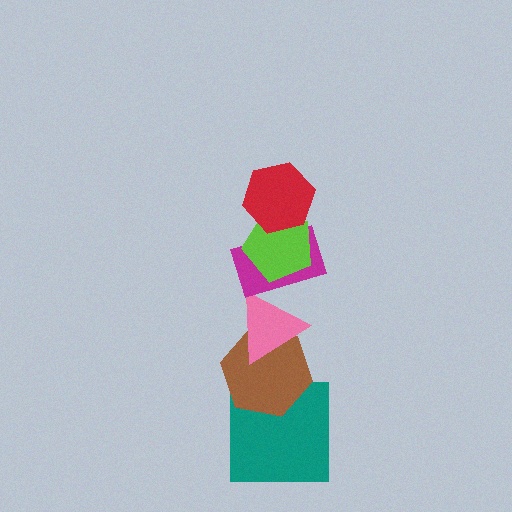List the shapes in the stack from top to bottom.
From top to bottom: the red hexagon, the lime pentagon, the magenta rectangle, the pink triangle, the brown hexagon, the teal square.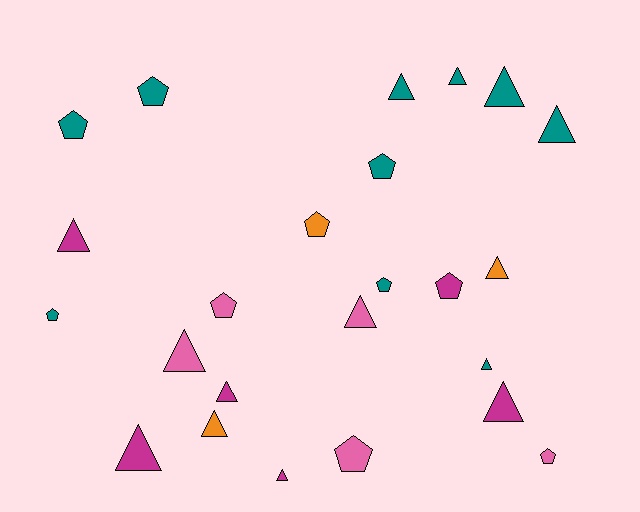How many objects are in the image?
There are 24 objects.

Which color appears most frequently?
Teal, with 10 objects.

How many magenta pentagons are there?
There is 1 magenta pentagon.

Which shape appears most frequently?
Triangle, with 14 objects.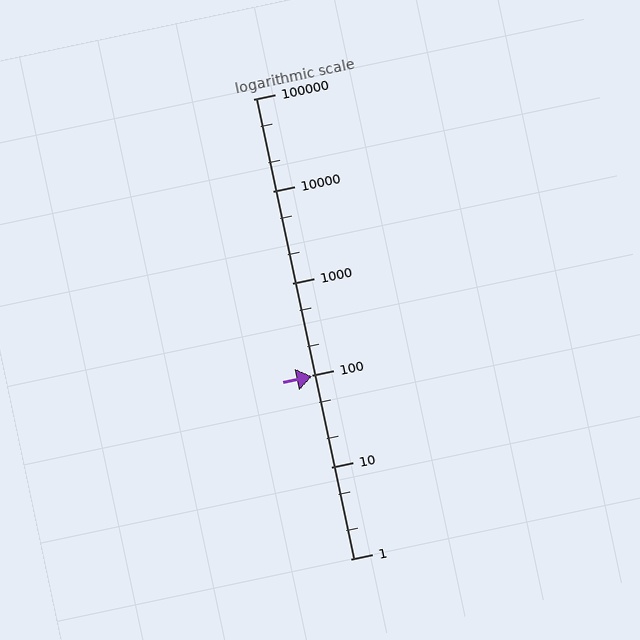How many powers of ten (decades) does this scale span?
The scale spans 5 decades, from 1 to 100000.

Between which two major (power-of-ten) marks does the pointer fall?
The pointer is between 10 and 100.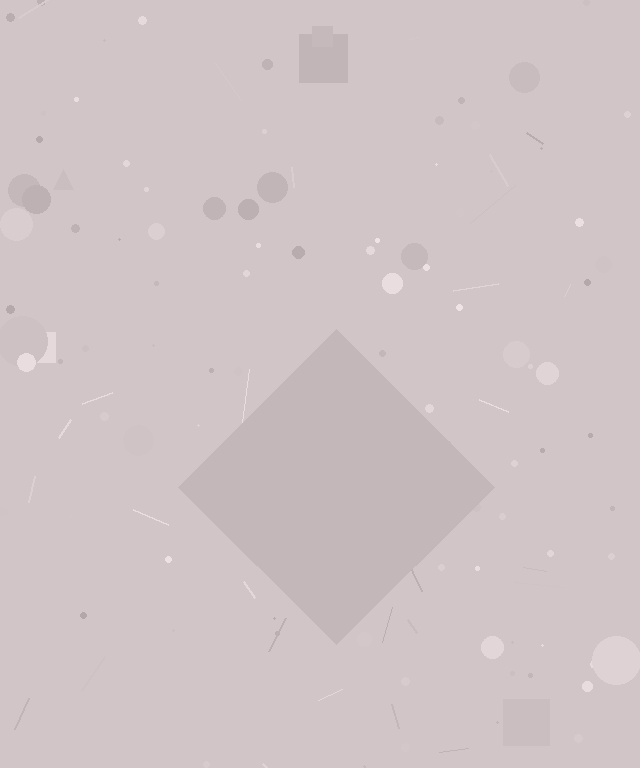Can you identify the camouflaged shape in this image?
The camouflaged shape is a diamond.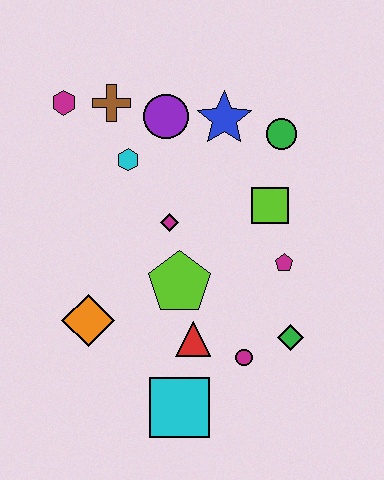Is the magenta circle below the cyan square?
No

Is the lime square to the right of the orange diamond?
Yes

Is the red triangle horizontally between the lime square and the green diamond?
No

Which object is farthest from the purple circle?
The cyan square is farthest from the purple circle.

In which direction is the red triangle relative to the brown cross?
The red triangle is below the brown cross.